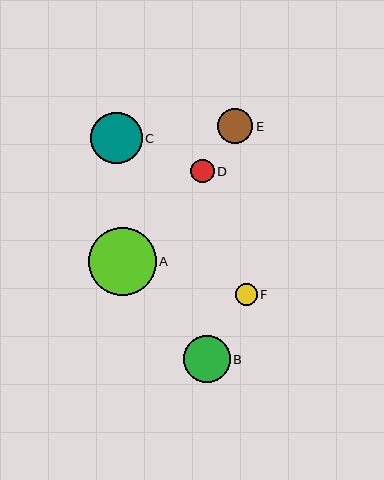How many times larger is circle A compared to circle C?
Circle A is approximately 1.3 times the size of circle C.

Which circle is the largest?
Circle A is the largest with a size of approximately 68 pixels.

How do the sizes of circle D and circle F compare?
Circle D and circle F are approximately the same size.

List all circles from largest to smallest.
From largest to smallest: A, C, B, E, D, F.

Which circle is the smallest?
Circle F is the smallest with a size of approximately 22 pixels.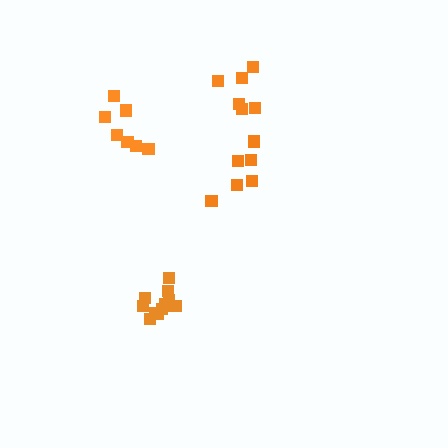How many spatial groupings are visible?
There are 4 spatial groupings.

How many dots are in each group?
Group 1: 7 dots, Group 2: 12 dots, Group 3: 6 dots, Group 4: 6 dots (31 total).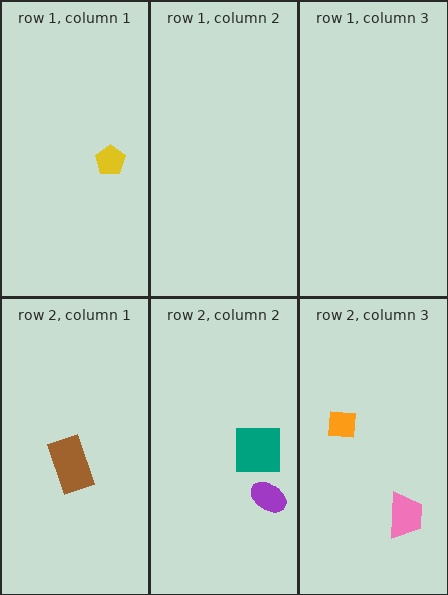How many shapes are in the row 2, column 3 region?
2.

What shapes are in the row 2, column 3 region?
The orange square, the pink trapezoid.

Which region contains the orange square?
The row 2, column 3 region.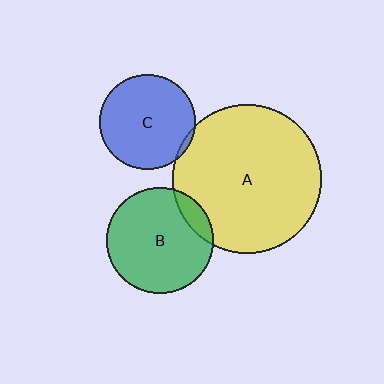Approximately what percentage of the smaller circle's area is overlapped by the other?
Approximately 10%.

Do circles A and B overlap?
Yes.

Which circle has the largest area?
Circle A (yellow).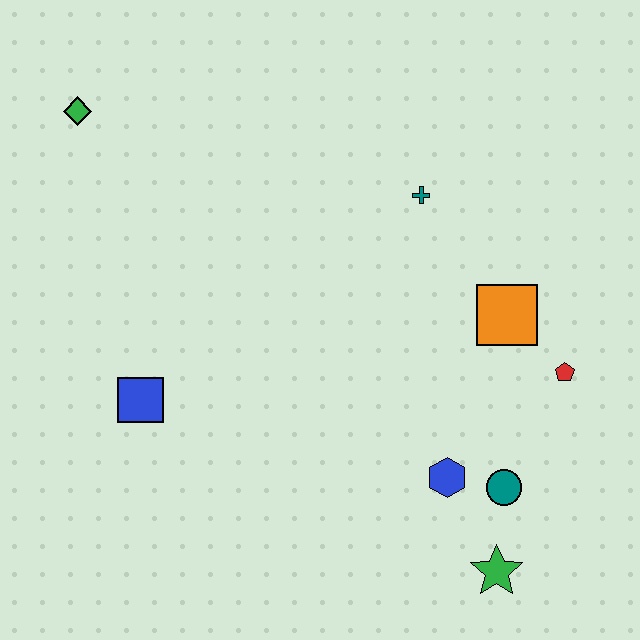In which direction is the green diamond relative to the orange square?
The green diamond is to the left of the orange square.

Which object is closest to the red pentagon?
The orange square is closest to the red pentagon.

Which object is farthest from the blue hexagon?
The green diamond is farthest from the blue hexagon.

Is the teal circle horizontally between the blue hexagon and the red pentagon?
Yes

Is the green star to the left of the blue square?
No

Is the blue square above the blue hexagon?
Yes